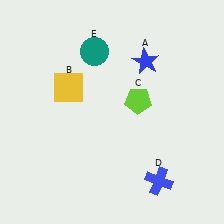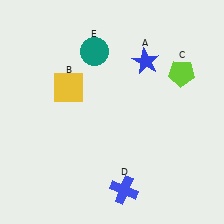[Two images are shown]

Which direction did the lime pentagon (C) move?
The lime pentagon (C) moved right.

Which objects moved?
The objects that moved are: the lime pentagon (C), the blue cross (D).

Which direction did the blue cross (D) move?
The blue cross (D) moved left.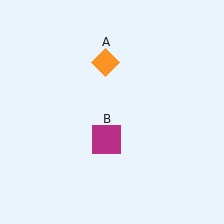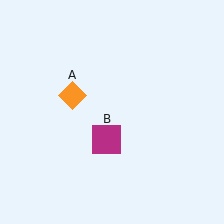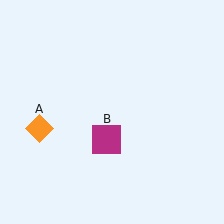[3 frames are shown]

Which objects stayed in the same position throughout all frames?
Magenta square (object B) remained stationary.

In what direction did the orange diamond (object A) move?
The orange diamond (object A) moved down and to the left.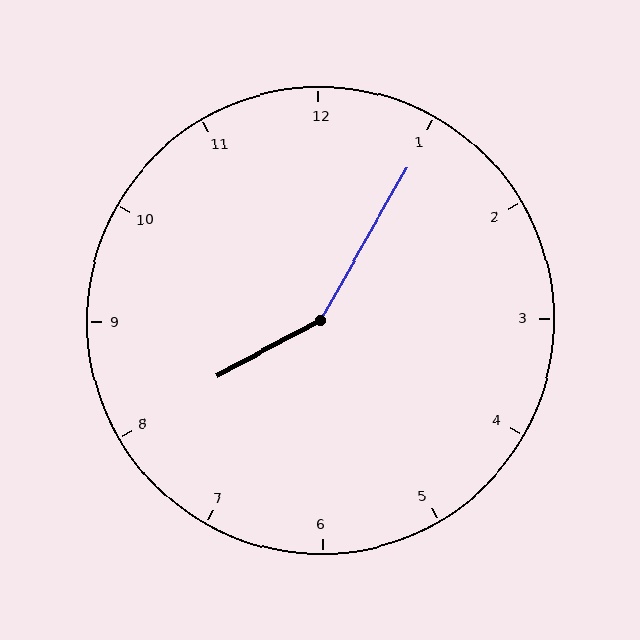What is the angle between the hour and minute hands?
Approximately 148 degrees.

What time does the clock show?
8:05.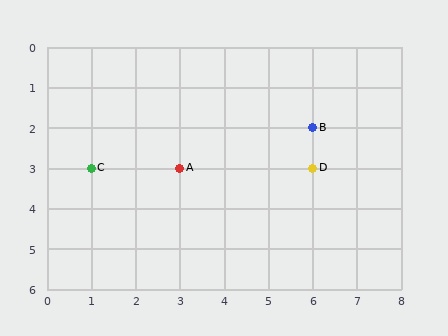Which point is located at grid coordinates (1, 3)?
Point C is at (1, 3).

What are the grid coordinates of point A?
Point A is at grid coordinates (3, 3).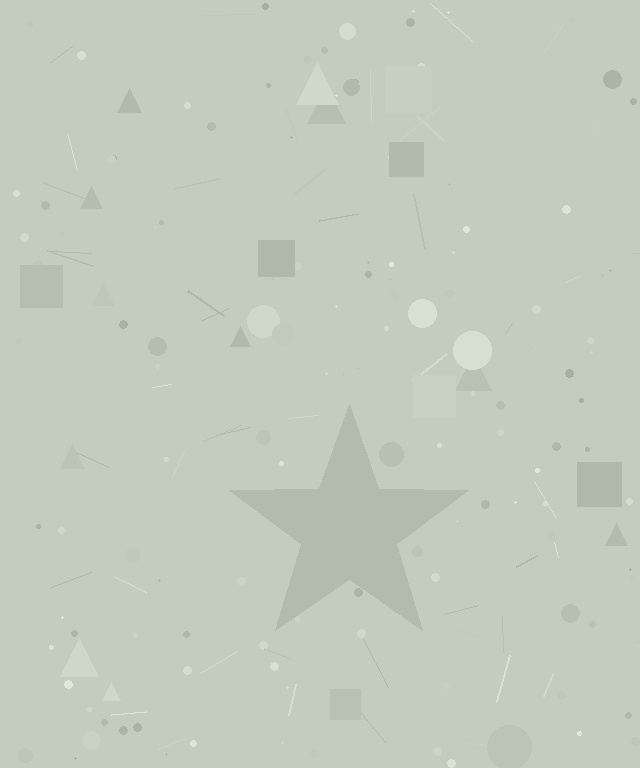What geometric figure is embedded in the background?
A star is embedded in the background.